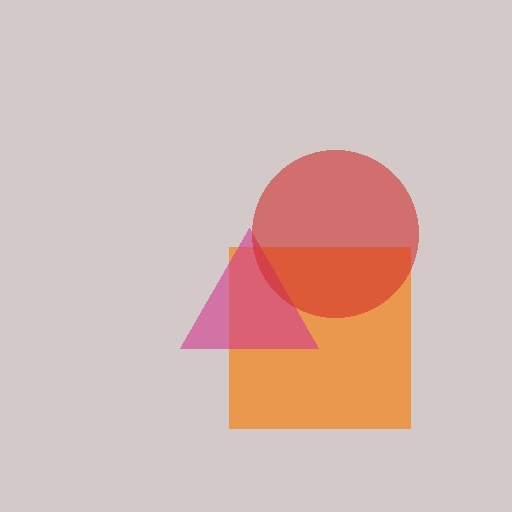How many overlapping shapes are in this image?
There are 3 overlapping shapes in the image.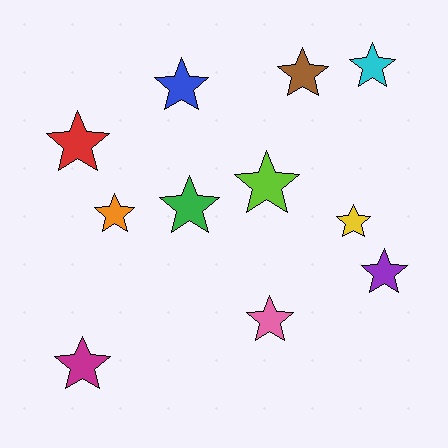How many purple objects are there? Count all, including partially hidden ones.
There is 1 purple object.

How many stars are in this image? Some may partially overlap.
There are 11 stars.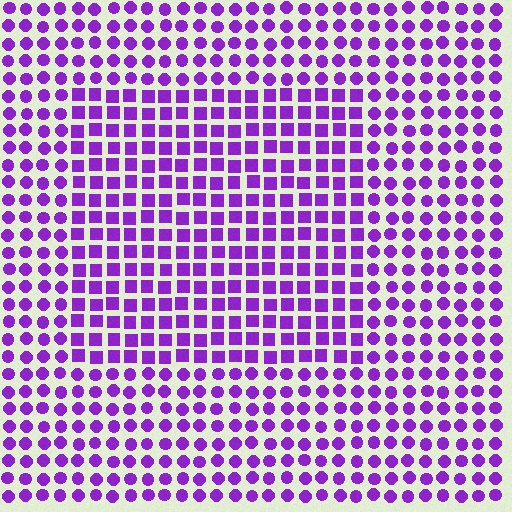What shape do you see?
I see a rectangle.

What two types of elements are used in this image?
The image uses squares inside the rectangle region and circles outside it.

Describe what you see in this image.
The image is filled with small purple elements arranged in a uniform grid. A rectangle-shaped region contains squares, while the surrounding area contains circles. The boundary is defined purely by the change in element shape.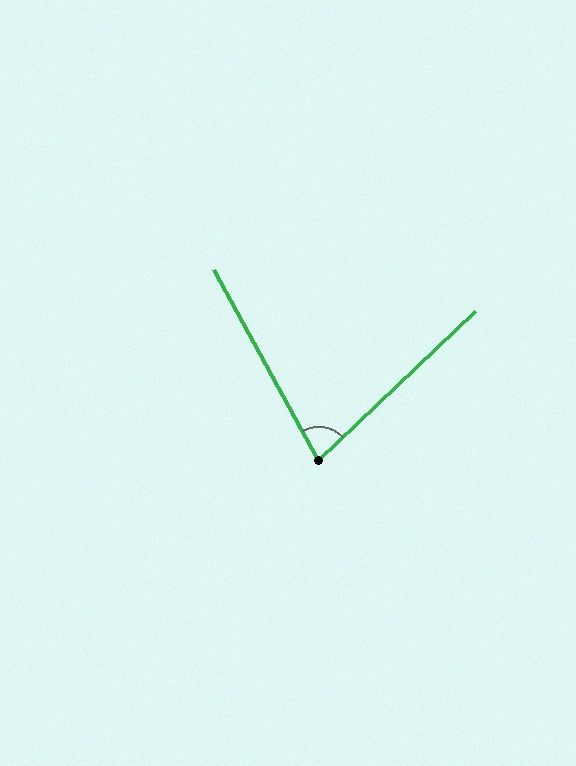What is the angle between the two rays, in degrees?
Approximately 76 degrees.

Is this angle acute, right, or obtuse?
It is acute.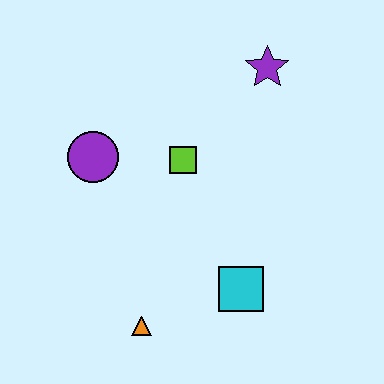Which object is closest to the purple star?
The lime square is closest to the purple star.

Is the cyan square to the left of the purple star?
Yes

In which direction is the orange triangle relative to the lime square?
The orange triangle is below the lime square.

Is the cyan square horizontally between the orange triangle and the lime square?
No